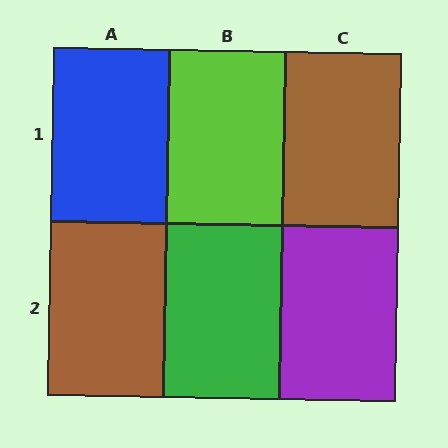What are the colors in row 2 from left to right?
Brown, green, purple.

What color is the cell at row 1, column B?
Lime.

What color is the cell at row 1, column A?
Blue.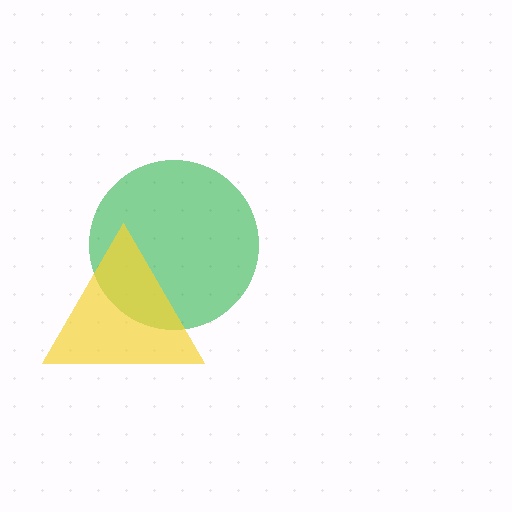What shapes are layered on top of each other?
The layered shapes are: a green circle, a yellow triangle.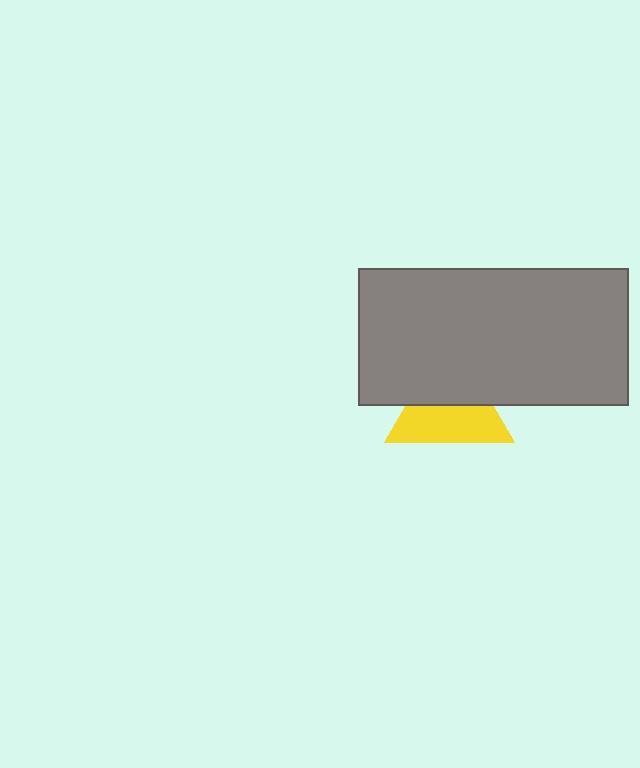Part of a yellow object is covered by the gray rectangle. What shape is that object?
It is a triangle.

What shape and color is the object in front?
The object in front is a gray rectangle.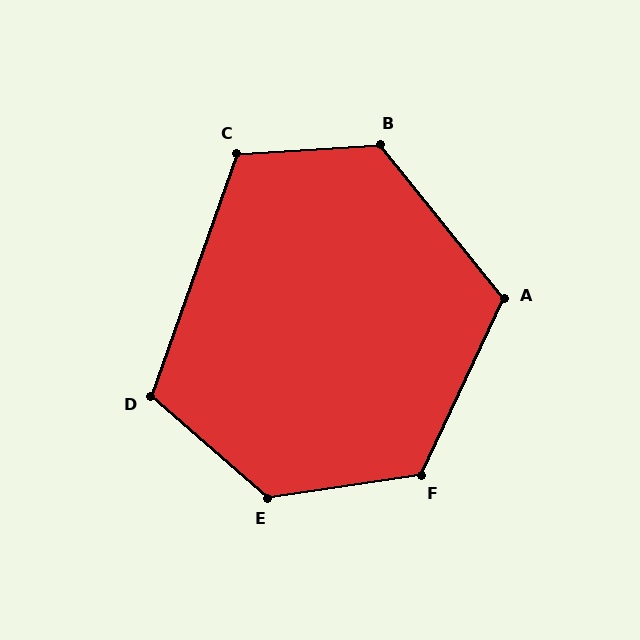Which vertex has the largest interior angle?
E, at approximately 131 degrees.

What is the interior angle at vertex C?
Approximately 113 degrees (obtuse).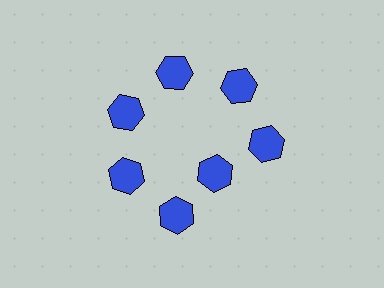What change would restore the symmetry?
The symmetry would be restored by moving it outward, back onto the ring so that all 7 hexagons sit at equal angles and equal distance from the center.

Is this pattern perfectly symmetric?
No. The 7 blue hexagons are arranged in a ring, but one element near the 5 o'clock position is pulled inward toward the center, breaking the 7-fold rotational symmetry.